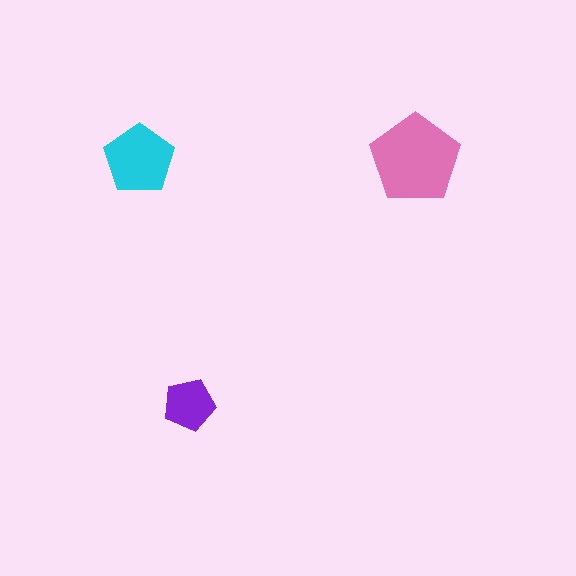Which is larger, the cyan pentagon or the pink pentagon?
The pink one.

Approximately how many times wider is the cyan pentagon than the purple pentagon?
About 1.5 times wider.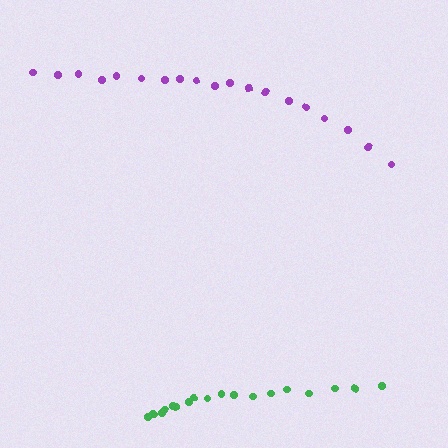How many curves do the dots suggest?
There are 2 distinct paths.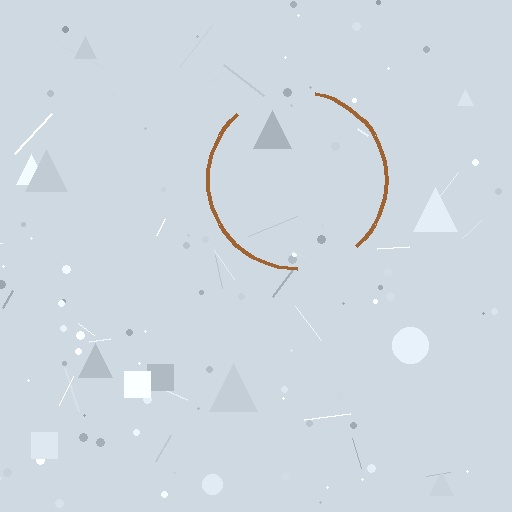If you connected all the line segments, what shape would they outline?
They would outline a circle.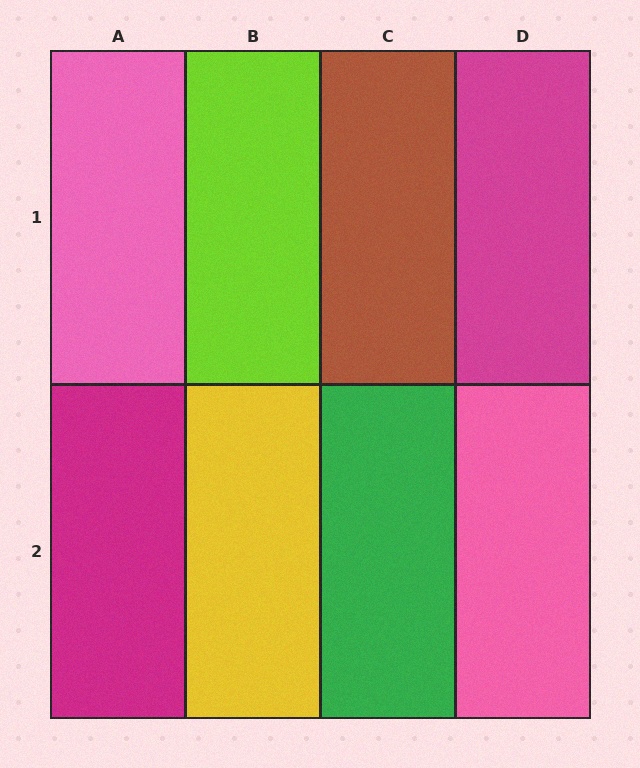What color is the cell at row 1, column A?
Pink.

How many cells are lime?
1 cell is lime.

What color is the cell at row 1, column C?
Brown.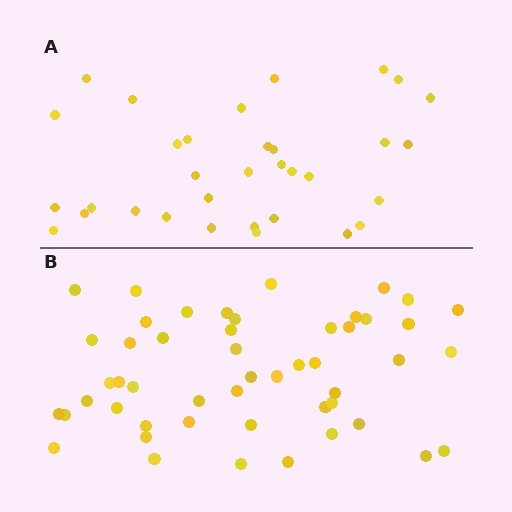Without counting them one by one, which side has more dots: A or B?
Region B (the bottom region) has more dots.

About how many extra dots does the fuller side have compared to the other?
Region B has approximately 15 more dots than region A.